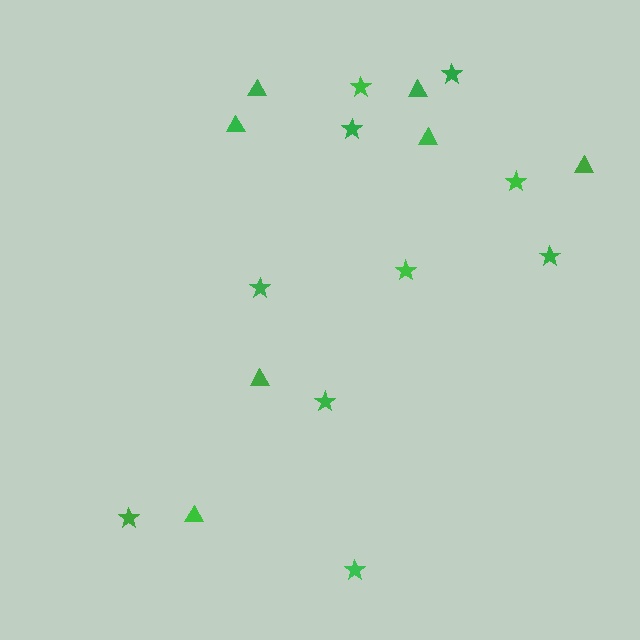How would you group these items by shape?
There are 2 groups: one group of stars (10) and one group of triangles (7).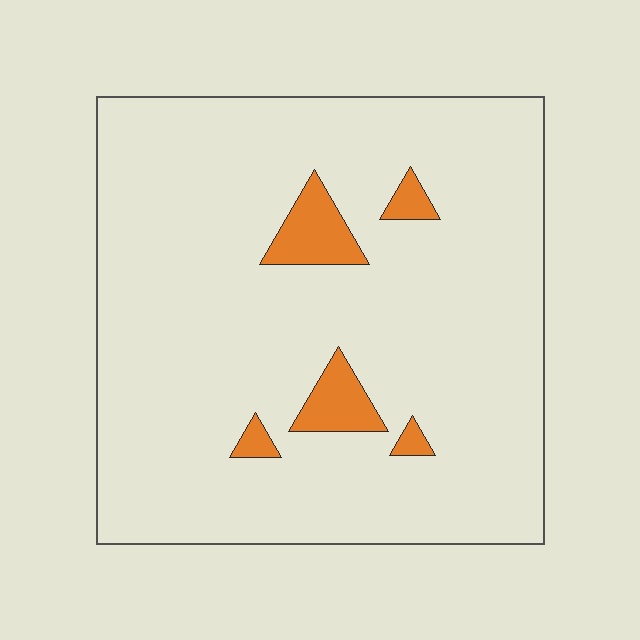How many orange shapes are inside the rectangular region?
5.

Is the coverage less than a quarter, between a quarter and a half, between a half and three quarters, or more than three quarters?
Less than a quarter.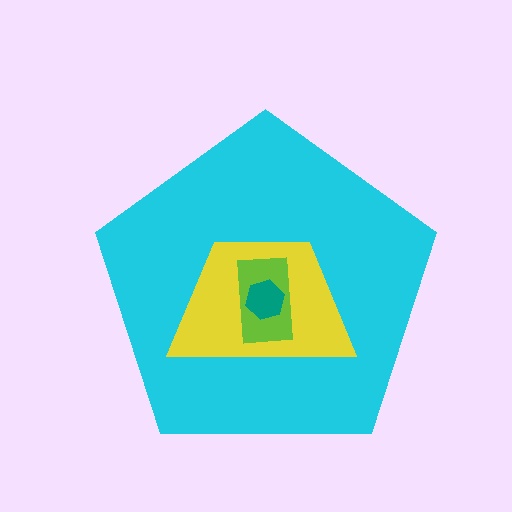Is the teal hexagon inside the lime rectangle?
Yes.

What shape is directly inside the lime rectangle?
The teal hexagon.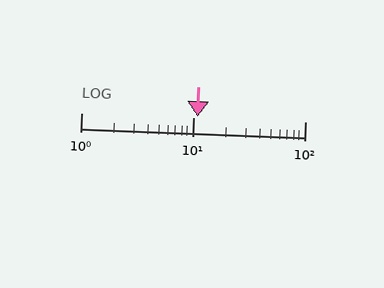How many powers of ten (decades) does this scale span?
The scale spans 2 decades, from 1 to 100.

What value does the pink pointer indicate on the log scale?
The pointer indicates approximately 11.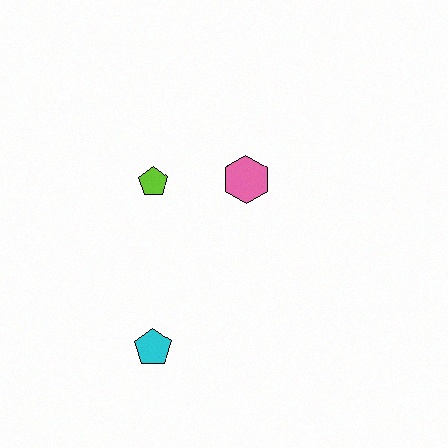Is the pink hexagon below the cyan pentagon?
No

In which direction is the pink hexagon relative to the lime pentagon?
The pink hexagon is to the right of the lime pentagon.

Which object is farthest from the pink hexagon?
The cyan pentagon is farthest from the pink hexagon.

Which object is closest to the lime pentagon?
The pink hexagon is closest to the lime pentagon.